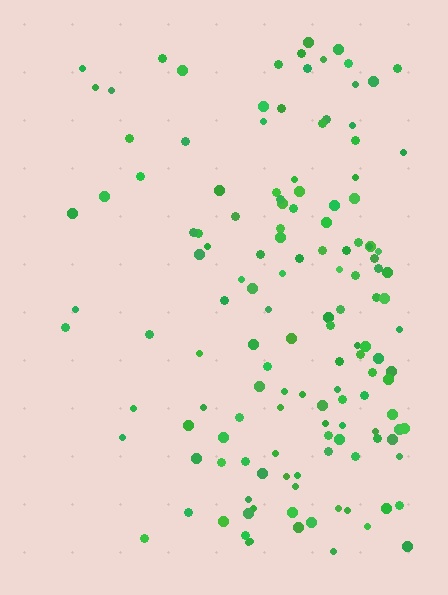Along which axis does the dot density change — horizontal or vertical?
Horizontal.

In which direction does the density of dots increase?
From left to right, with the right side densest.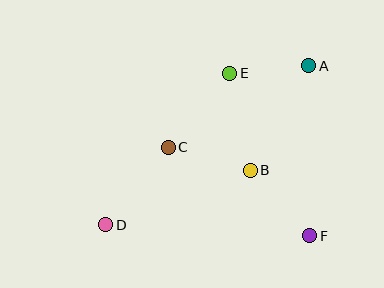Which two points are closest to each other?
Points A and E are closest to each other.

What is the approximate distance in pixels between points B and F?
The distance between B and F is approximately 89 pixels.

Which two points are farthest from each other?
Points A and D are farthest from each other.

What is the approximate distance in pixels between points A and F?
The distance between A and F is approximately 170 pixels.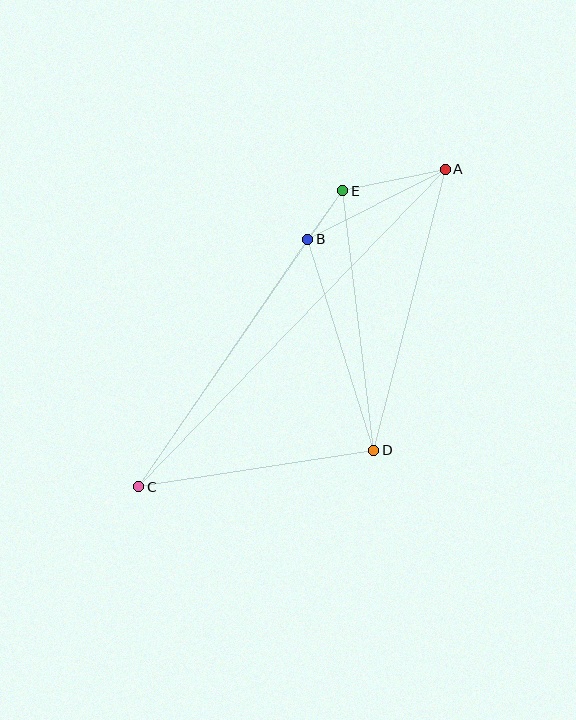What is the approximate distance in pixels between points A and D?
The distance between A and D is approximately 290 pixels.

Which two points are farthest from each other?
Points A and C are farthest from each other.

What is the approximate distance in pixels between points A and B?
The distance between A and B is approximately 154 pixels.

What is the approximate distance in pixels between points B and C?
The distance between B and C is approximately 300 pixels.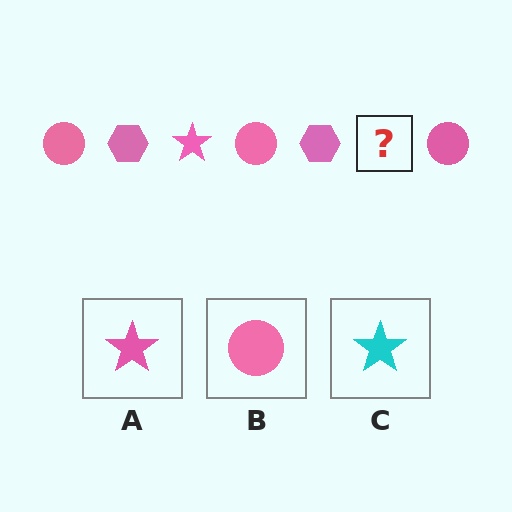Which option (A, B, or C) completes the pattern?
A.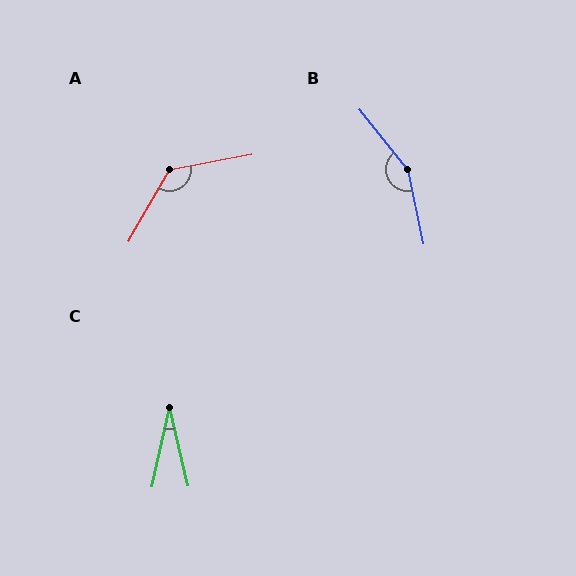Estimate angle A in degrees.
Approximately 130 degrees.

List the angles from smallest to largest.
C (26°), A (130°), B (153°).